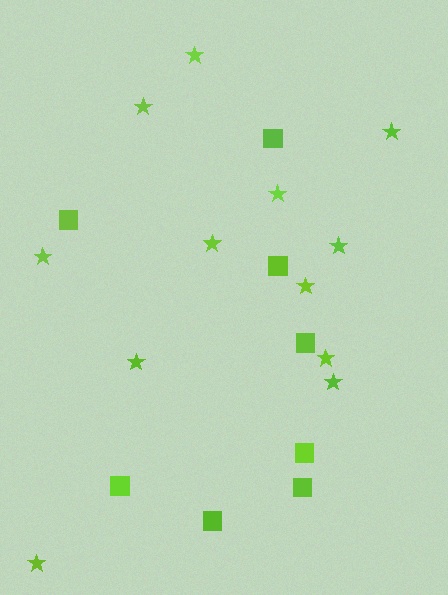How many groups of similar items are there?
There are 2 groups: one group of squares (8) and one group of stars (12).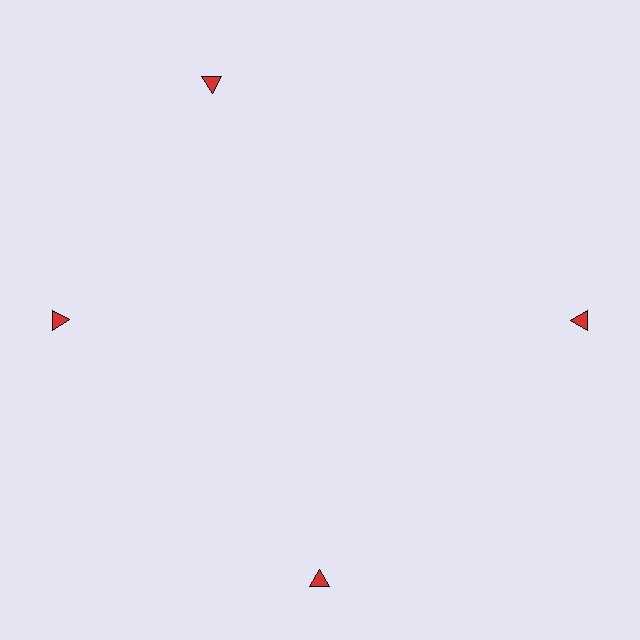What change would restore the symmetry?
The symmetry would be restored by rotating it back into even spacing with its neighbors so that all 4 triangles sit at equal angles and equal distance from the center.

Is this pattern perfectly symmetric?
No. The 4 red triangles are arranged in a ring, but one element near the 12 o'clock position is rotated out of alignment along the ring, breaking the 4-fold rotational symmetry.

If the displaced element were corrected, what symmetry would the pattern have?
It would have 4-fold rotational symmetry — the pattern would map onto itself every 90 degrees.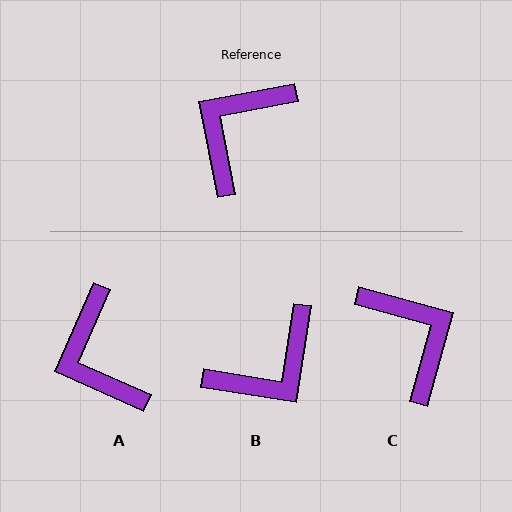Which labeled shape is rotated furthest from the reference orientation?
B, about 160 degrees away.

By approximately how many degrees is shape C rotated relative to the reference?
Approximately 116 degrees clockwise.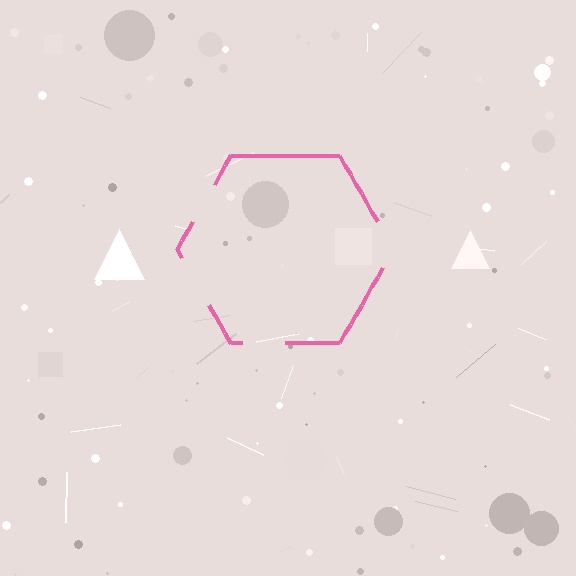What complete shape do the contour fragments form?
The contour fragments form a hexagon.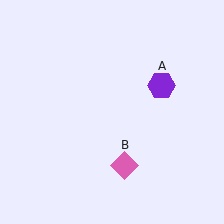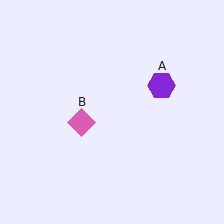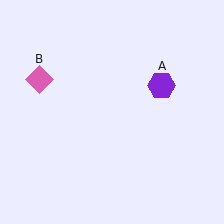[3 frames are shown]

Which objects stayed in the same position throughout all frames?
Purple hexagon (object A) remained stationary.